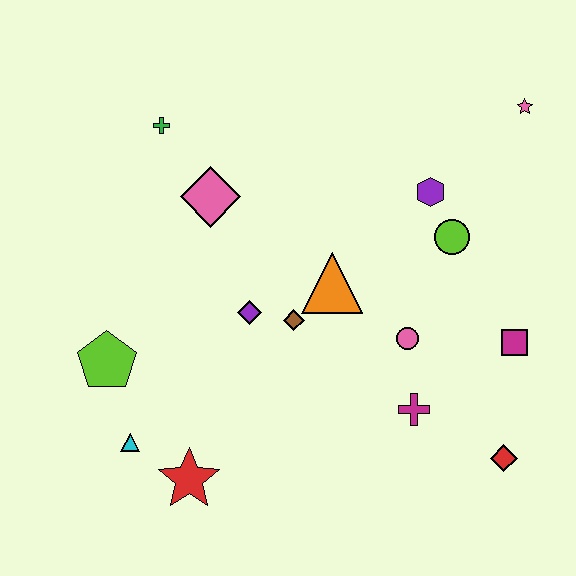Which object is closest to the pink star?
The purple hexagon is closest to the pink star.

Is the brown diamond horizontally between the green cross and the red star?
No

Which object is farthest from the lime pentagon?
The pink star is farthest from the lime pentagon.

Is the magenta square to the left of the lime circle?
No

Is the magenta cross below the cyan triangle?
No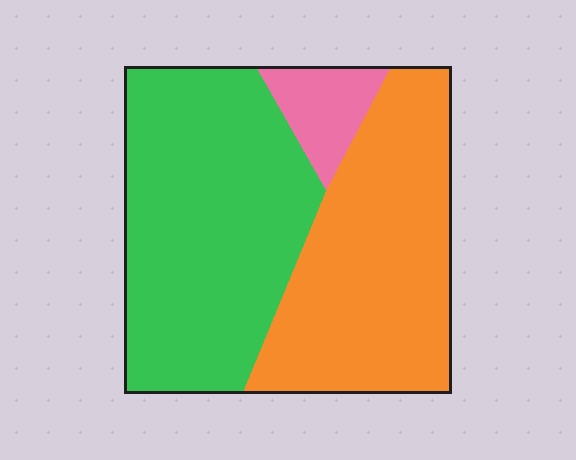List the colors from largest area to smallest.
From largest to smallest: green, orange, pink.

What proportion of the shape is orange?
Orange takes up between a third and a half of the shape.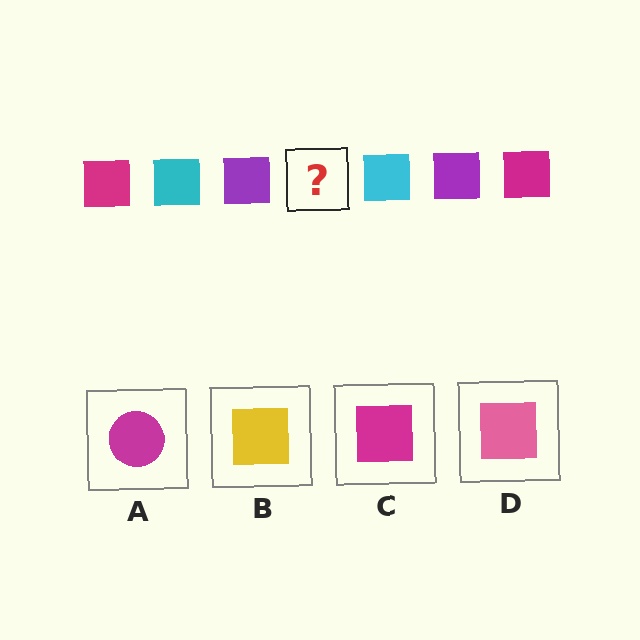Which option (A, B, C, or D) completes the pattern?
C.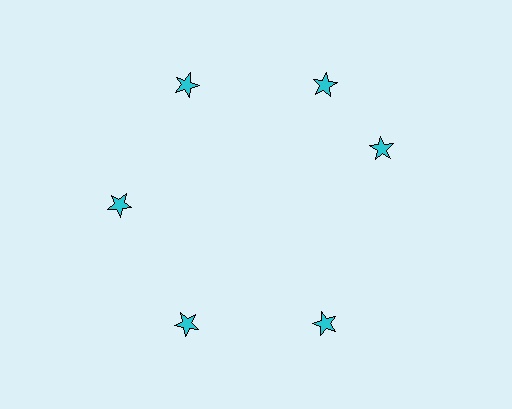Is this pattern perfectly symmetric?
No. The 6 cyan stars are arranged in a ring, but one element near the 3 o'clock position is rotated out of alignment along the ring, breaking the 6-fold rotational symmetry.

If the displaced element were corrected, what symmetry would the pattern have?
It would have 6-fold rotational symmetry — the pattern would map onto itself every 60 degrees.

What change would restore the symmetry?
The symmetry would be restored by rotating it back into even spacing with its neighbors so that all 6 stars sit at equal angles and equal distance from the center.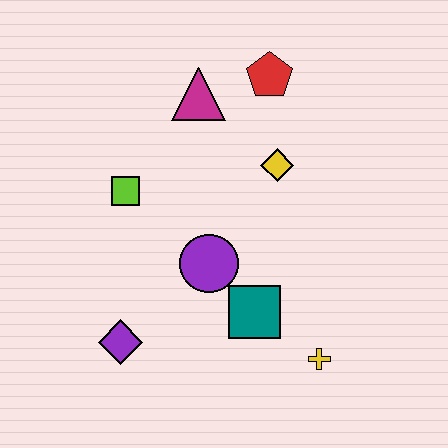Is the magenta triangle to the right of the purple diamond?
Yes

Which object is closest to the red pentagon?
The magenta triangle is closest to the red pentagon.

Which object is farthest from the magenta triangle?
The yellow cross is farthest from the magenta triangle.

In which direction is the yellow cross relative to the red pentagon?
The yellow cross is below the red pentagon.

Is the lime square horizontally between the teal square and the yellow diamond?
No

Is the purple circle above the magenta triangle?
No